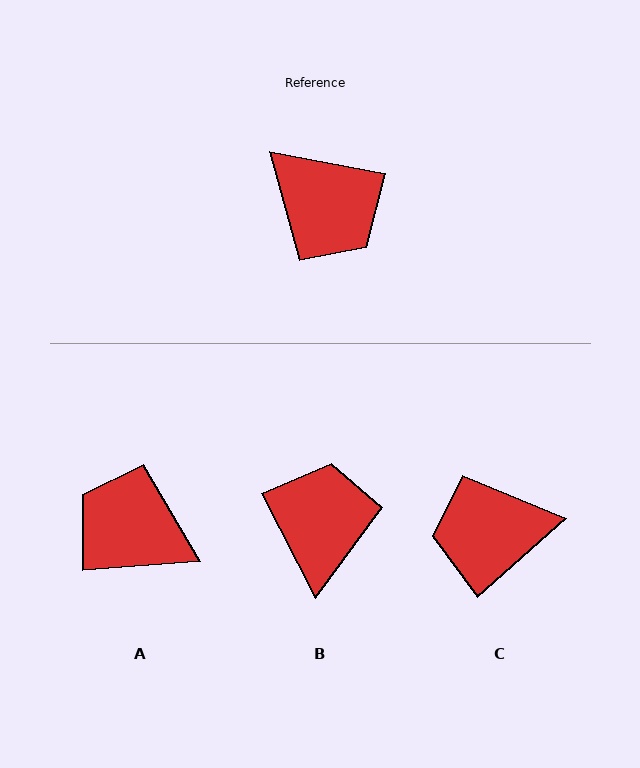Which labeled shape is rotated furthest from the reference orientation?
A, about 165 degrees away.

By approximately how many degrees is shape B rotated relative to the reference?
Approximately 128 degrees counter-clockwise.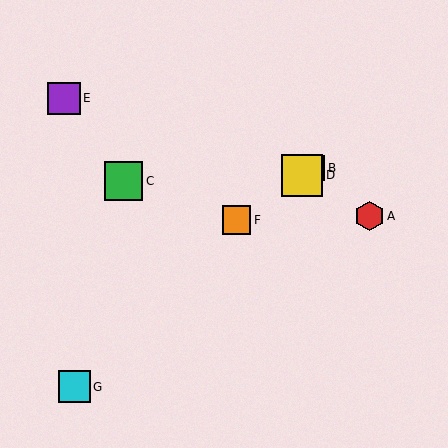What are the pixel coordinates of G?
Object G is at (74, 387).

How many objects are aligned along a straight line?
3 objects (B, D, F) are aligned along a straight line.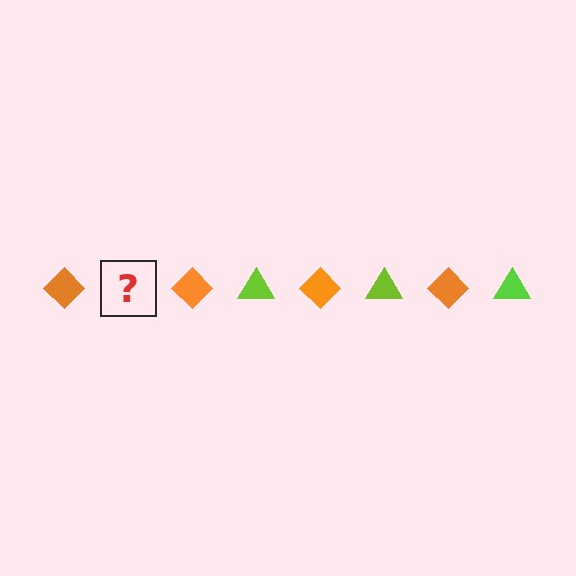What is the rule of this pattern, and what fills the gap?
The rule is that the pattern alternates between orange diamond and lime triangle. The gap should be filled with a lime triangle.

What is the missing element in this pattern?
The missing element is a lime triangle.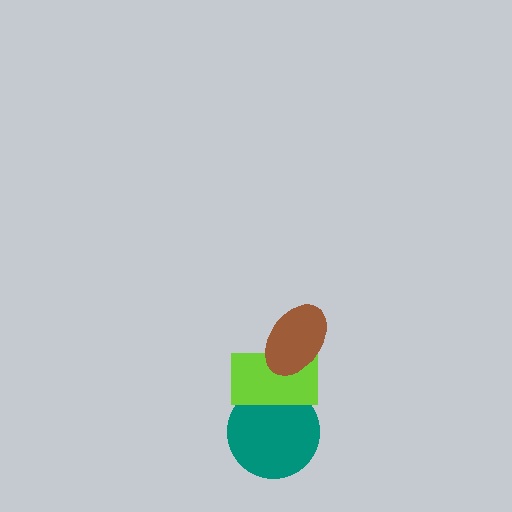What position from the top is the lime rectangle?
The lime rectangle is 2nd from the top.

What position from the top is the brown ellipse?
The brown ellipse is 1st from the top.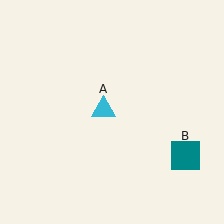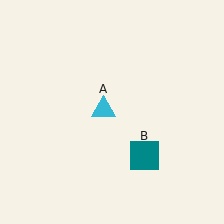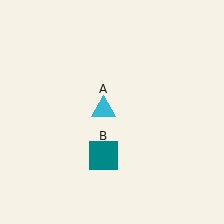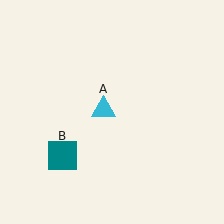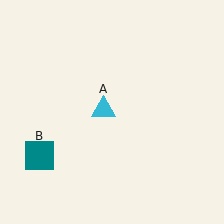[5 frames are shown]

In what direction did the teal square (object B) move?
The teal square (object B) moved left.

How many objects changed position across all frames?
1 object changed position: teal square (object B).